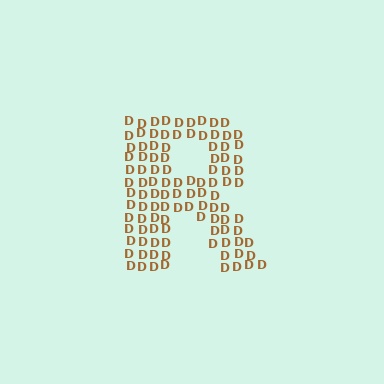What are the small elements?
The small elements are letter D's.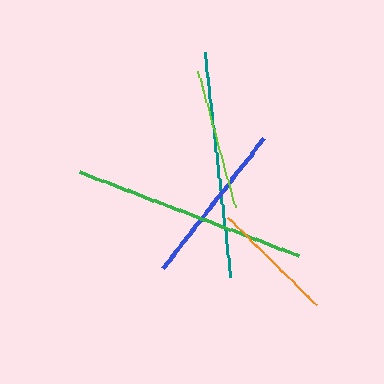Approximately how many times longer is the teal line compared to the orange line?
The teal line is approximately 1.8 times the length of the orange line.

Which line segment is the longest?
The green line is the longest at approximately 234 pixels.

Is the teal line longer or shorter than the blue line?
The teal line is longer than the blue line.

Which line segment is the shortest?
The orange line is the shortest at approximately 125 pixels.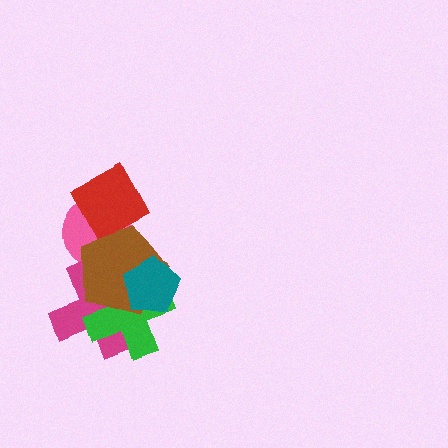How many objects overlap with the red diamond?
2 objects overlap with the red diamond.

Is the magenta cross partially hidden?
Yes, it is partially covered by another shape.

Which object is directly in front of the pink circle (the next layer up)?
The magenta cross is directly in front of the pink circle.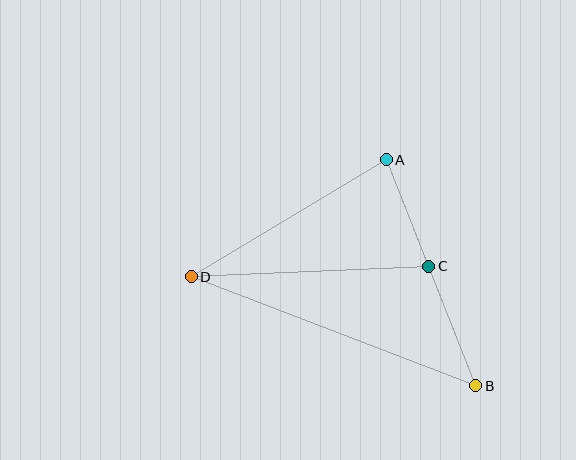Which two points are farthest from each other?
Points B and D are farthest from each other.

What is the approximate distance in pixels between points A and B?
The distance between A and B is approximately 243 pixels.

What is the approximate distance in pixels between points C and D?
The distance between C and D is approximately 238 pixels.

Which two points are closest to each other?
Points A and C are closest to each other.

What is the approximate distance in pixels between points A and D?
The distance between A and D is approximately 228 pixels.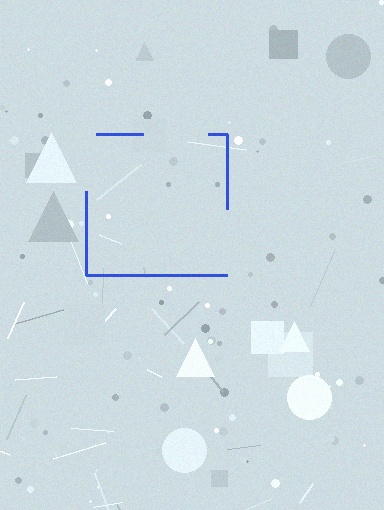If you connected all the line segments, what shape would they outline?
They would outline a square.